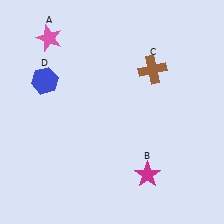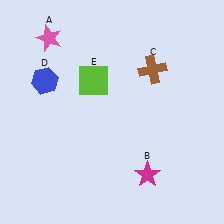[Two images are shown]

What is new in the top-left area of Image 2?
A lime square (E) was added in the top-left area of Image 2.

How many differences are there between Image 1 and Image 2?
There is 1 difference between the two images.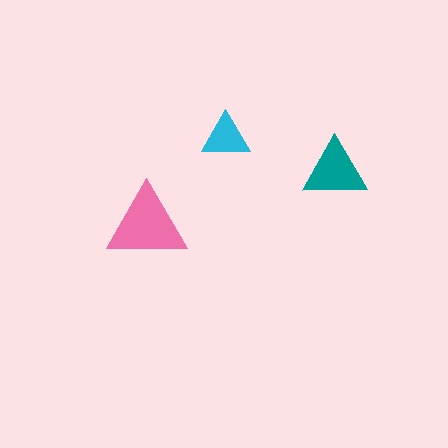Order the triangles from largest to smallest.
the pink one, the teal one, the cyan one.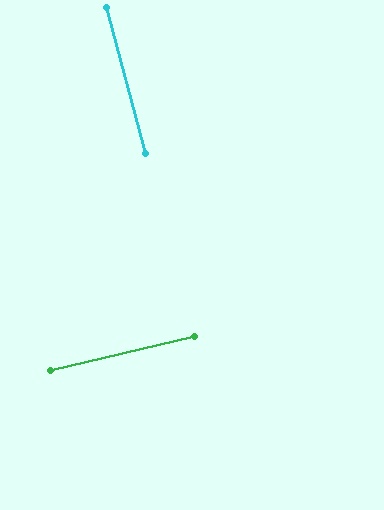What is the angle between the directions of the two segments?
Approximately 88 degrees.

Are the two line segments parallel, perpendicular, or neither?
Perpendicular — they meet at approximately 88°.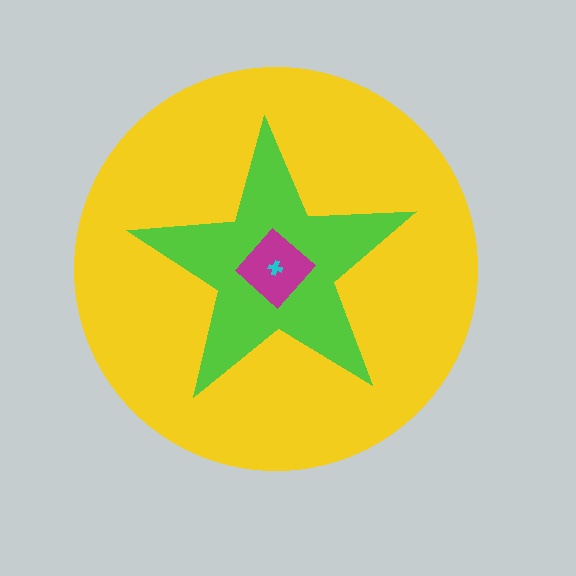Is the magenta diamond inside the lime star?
Yes.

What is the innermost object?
The cyan cross.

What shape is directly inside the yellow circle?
The lime star.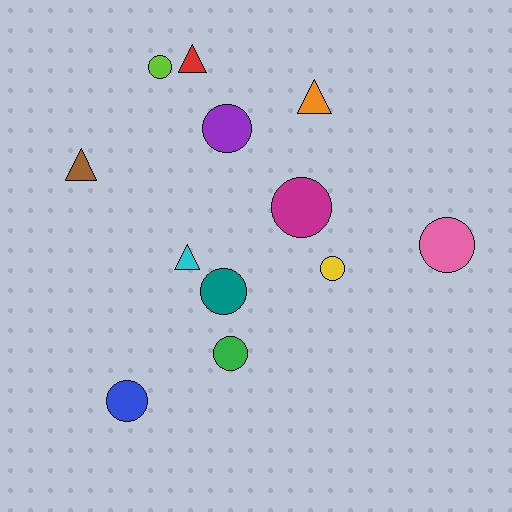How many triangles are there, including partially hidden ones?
There are 4 triangles.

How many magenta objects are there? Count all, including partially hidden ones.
There is 1 magenta object.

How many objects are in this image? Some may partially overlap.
There are 12 objects.